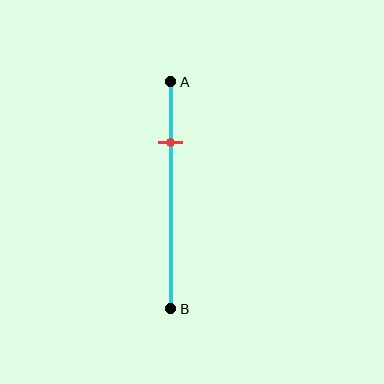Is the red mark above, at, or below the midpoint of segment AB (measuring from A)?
The red mark is above the midpoint of segment AB.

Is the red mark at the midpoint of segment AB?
No, the mark is at about 25% from A, not at the 50% midpoint.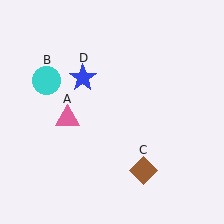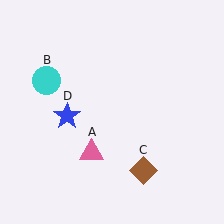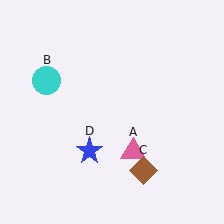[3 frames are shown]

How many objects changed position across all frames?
2 objects changed position: pink triangle (object A), blue star (object D).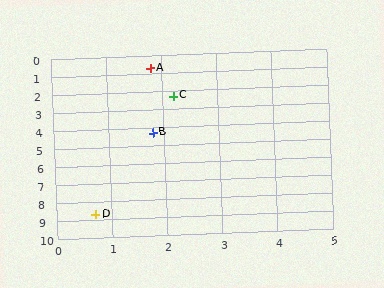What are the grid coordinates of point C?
Point C is at approximately (2.2, 2.3).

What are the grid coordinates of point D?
Point D is at approximately (0.7, 8.7).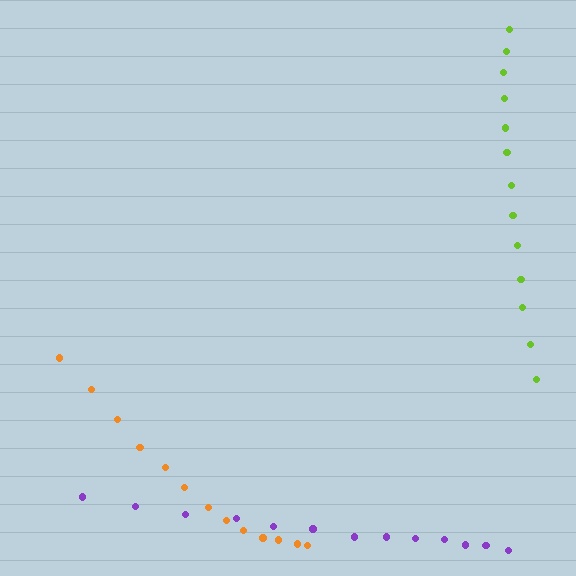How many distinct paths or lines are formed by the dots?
There are 3 distinct paths.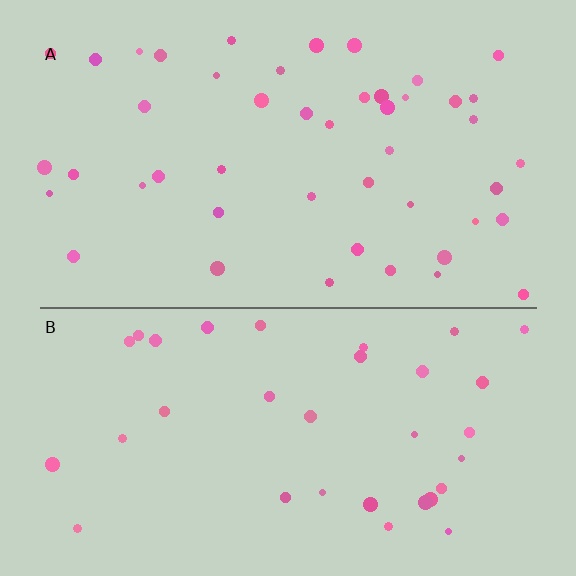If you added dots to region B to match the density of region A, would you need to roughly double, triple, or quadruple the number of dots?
Approximately double.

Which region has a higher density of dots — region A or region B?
A (the top).